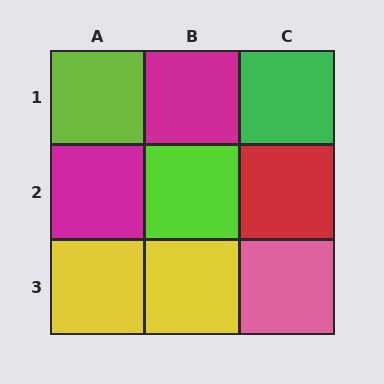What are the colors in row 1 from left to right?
Lime, magenta, green.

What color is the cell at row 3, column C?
Pink.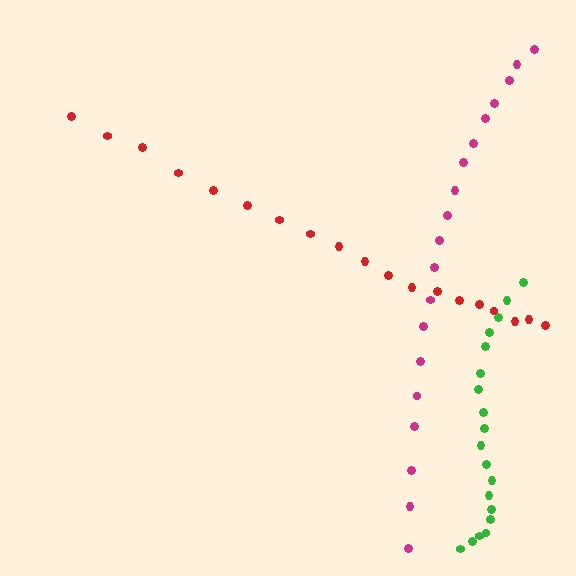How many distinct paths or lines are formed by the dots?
There are 3 distinct paths.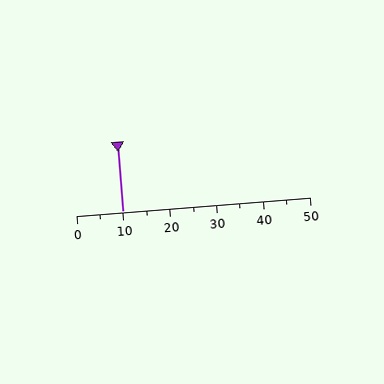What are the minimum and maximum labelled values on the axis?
The axis runs from 0 to 50.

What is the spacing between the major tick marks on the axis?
The major ticks are spaced 10 apart.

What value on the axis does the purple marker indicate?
The marker indicates approximately 10.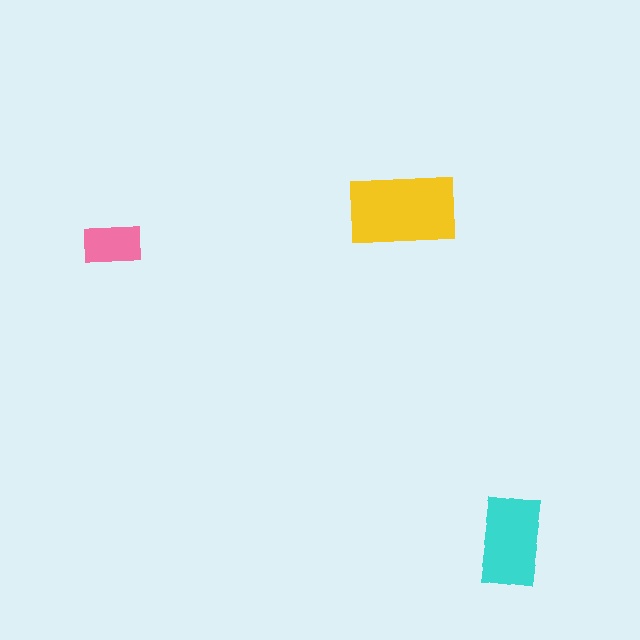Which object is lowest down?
The cyan rectangle is bottommost.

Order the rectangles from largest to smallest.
the yellow one, the cyan one, the pink one.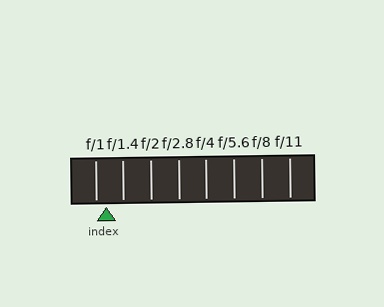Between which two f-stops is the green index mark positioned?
The index mark is between f/1 and f/1.4.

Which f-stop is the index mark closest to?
The index mark is closest to f/1.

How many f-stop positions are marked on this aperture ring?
There are 8 f-stop positions marked.